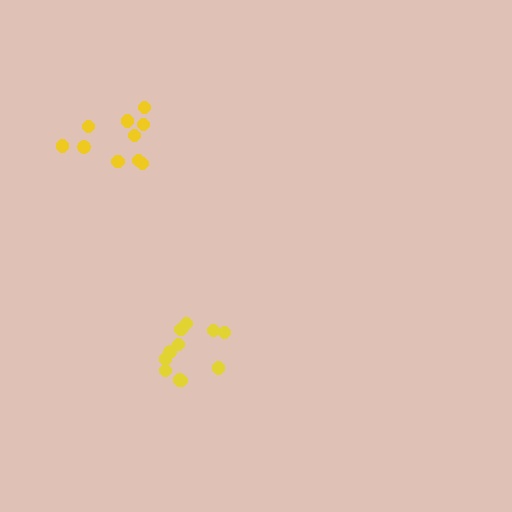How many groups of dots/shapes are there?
There are 2 groups.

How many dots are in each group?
Group 1: 11 dots, Group 2: 10 dots (21 total).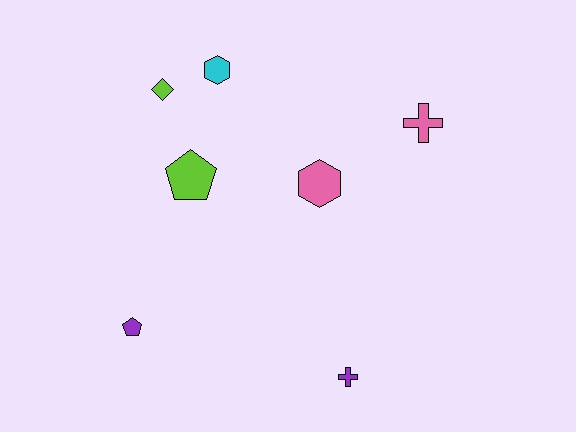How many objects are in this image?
There are 7 objects.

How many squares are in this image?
There are no squares.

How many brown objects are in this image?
There are no brown objects.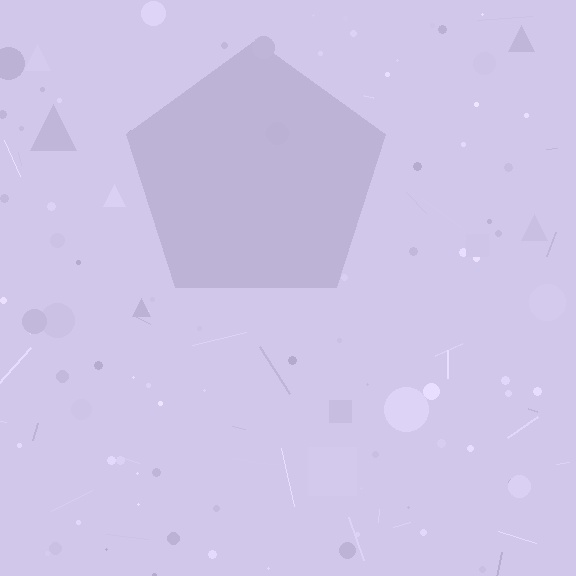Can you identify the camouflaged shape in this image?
The camouflaged shape is a pentagon.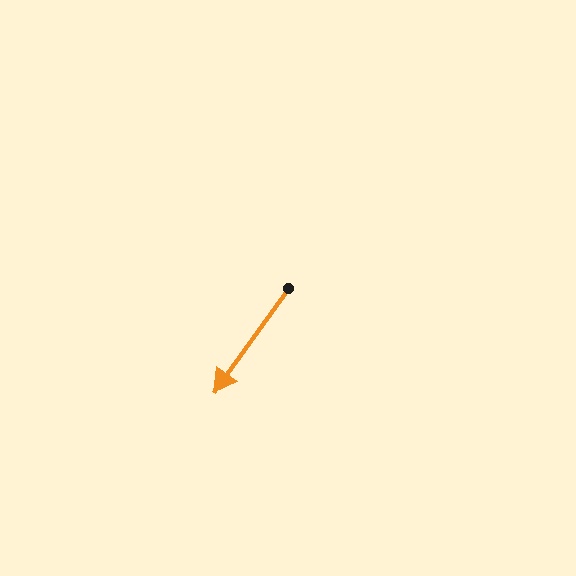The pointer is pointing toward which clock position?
Roughly 7 o'clock.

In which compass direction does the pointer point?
Southwest.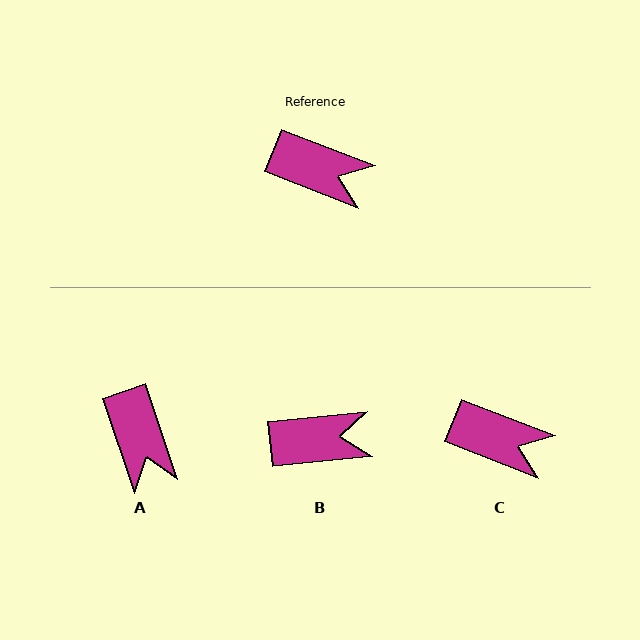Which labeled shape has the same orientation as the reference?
C.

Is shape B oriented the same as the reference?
No, it is off by about 27 degrees.